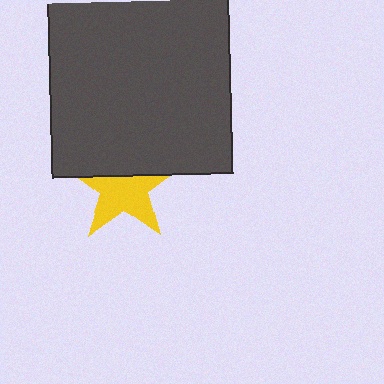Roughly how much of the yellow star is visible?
About half of it is visible (roughly 62%).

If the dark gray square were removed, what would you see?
You would see the complete yellow star.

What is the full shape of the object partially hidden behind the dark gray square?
The partially hidden object is a yellow star.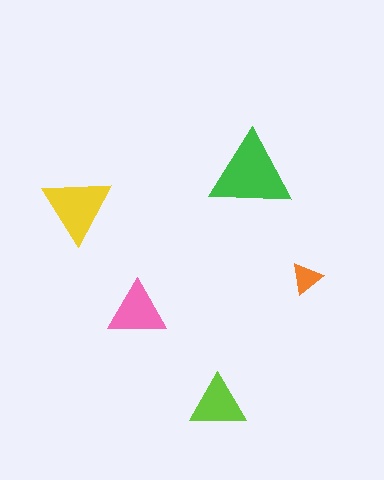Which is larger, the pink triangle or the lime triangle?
The pink one.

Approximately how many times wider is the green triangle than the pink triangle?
About 1.5 times wider.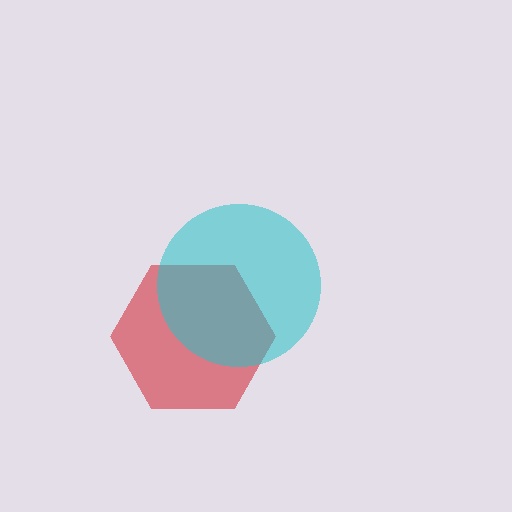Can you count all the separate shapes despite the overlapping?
Yes, there are 2 separate shapes.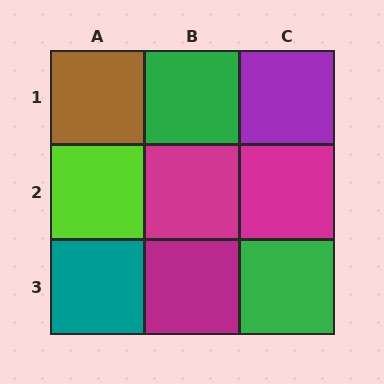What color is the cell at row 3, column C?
Green.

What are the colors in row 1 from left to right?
Brown, green, purple.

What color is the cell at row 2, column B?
Magenta.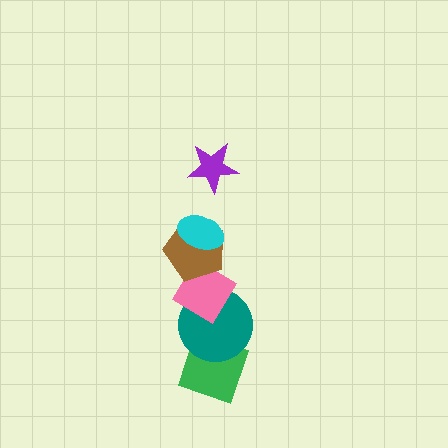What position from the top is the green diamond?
The green diamond is 6th from the top.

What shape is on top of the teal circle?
The pink diamond is on top of the teal circle.